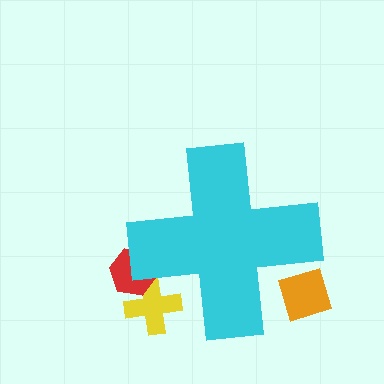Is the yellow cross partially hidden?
Yes, the yellow cross is partially hidden behind the cyan cross.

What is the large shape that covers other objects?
A cyan cross.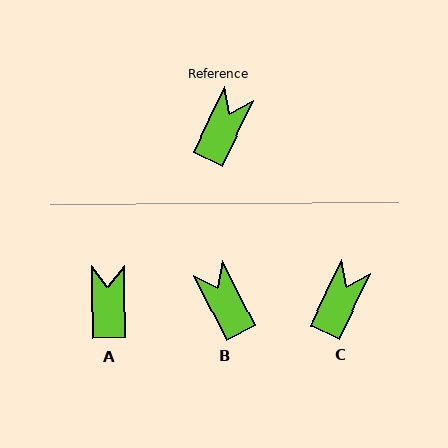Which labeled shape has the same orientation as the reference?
C.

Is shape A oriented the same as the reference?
No, it is off by about 26 degrees.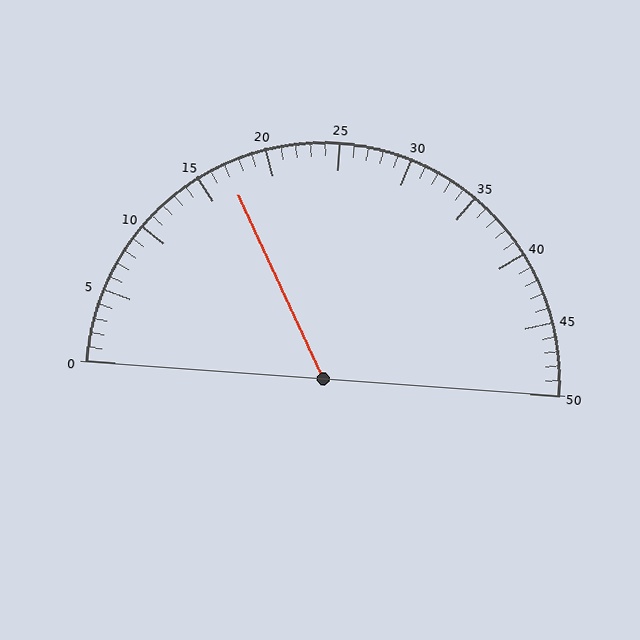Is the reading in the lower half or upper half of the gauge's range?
The reading is in the lower half of the range (0 to 50).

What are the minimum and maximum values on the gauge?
The gauge ranges from 0 to 50.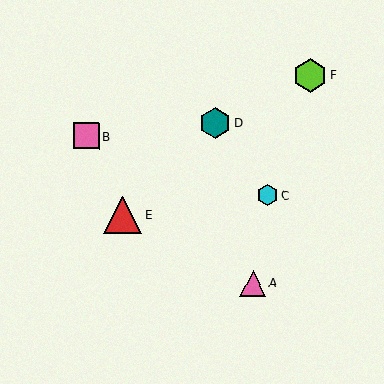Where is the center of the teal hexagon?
The center of the teal hexagon is at (216, 123).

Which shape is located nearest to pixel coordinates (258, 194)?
The cyan hexagon (labeled C) at (267, 195) is nearest to that location.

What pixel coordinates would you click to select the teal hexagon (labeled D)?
Click at (216, 123) to select the teal hexagon D.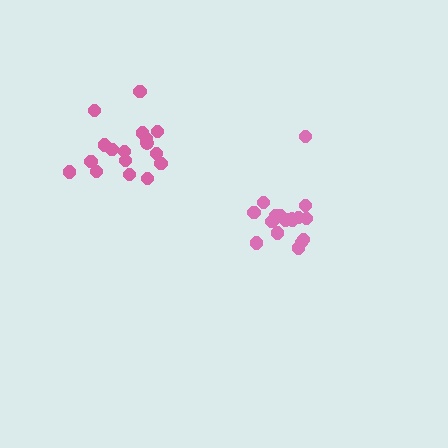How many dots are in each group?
Group 1: 17 dots, Group 2: 17 dots (34 total).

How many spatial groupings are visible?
There are 2 spatial groupings.